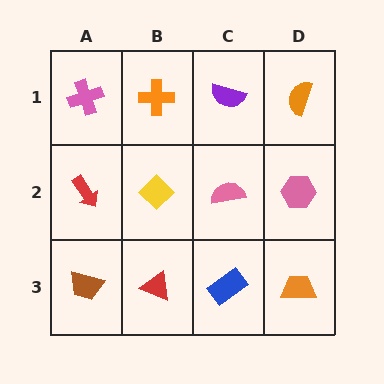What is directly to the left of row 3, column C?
A red triangle.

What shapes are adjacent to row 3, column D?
A pink hexagon (row 2, column D), a blue rectangle (row 3, column C).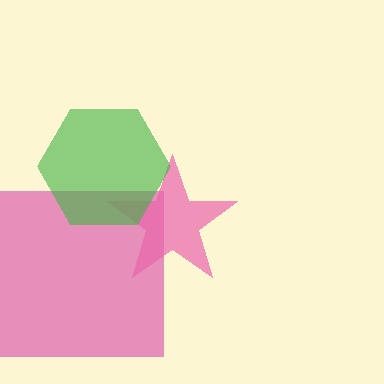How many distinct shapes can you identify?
There are 3 distinct shapes: a magenta square, a pink star, a green hexagon.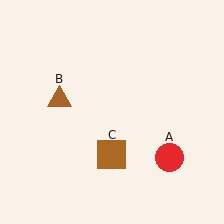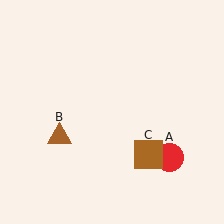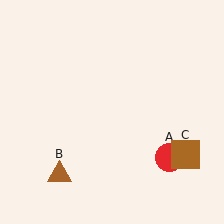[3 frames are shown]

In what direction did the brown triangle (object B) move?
The brown triangle (object B) moved down.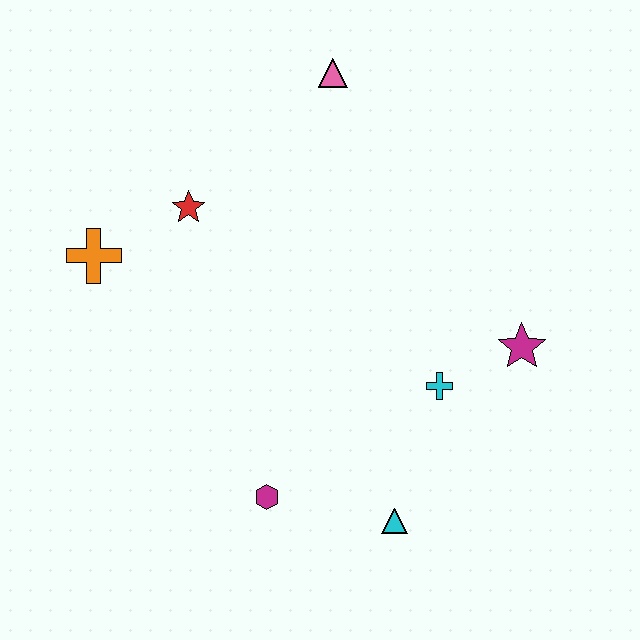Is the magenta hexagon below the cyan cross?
Yes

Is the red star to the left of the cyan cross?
Yes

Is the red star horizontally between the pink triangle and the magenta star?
No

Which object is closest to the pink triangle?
The red star is closest to the pink triangle.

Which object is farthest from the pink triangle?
The cyan triangle is farthest from the pink triangle.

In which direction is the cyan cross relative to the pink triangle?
The cyan cross is below the pink triangle.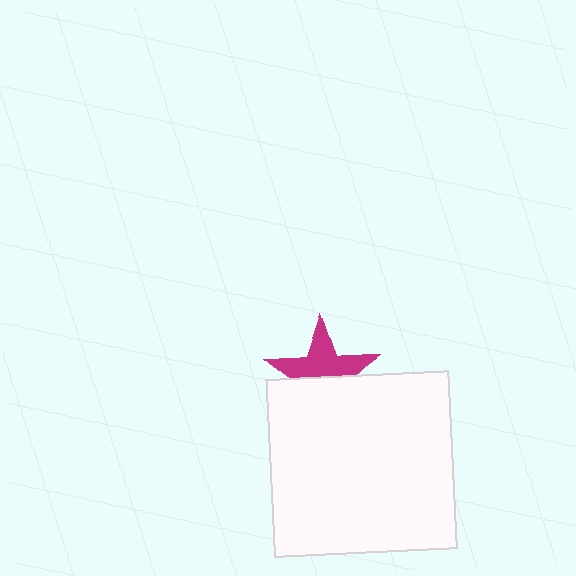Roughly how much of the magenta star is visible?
About half of it is visible (roughly 54%).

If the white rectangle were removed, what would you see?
You would see the complete magenta star.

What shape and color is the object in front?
The object in front is a white rectangle.